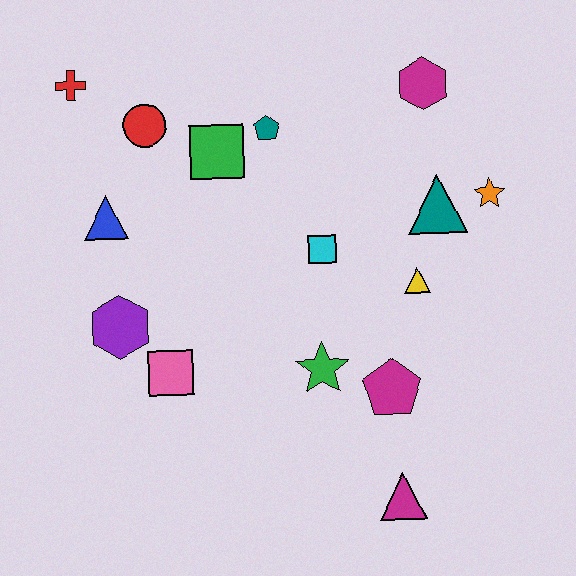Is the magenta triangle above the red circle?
No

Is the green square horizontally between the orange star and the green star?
No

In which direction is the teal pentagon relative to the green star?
The teal pentagon is above the green star.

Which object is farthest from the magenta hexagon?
The magenta triangle is farthest from the magenta hexagon.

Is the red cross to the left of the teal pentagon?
Yes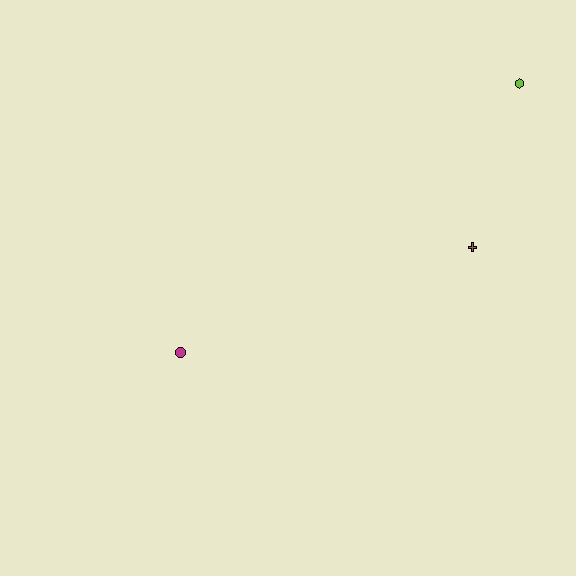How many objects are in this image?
There are 3 objects.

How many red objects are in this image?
There are no red objects.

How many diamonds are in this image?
There are no diamonds.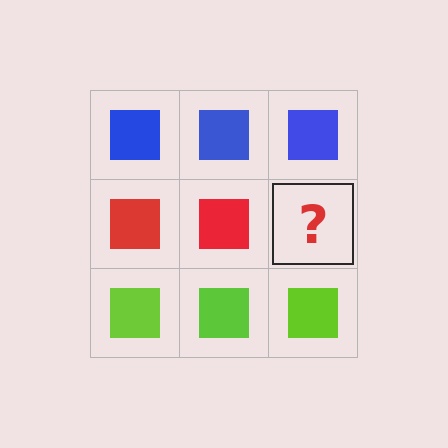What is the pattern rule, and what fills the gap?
The rule is that each row has a consistent color. The gap should be filled with a red square.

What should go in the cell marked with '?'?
The missing cell should contain a red square.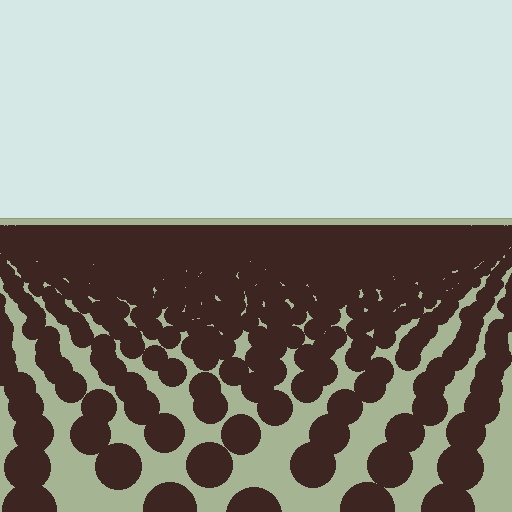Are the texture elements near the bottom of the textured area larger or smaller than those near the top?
Larger. Near the bottom, elements are closer to the viewer and appear at a bigger on-screen size.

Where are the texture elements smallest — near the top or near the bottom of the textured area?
Near the top.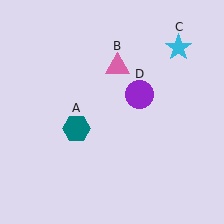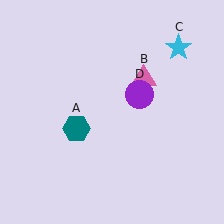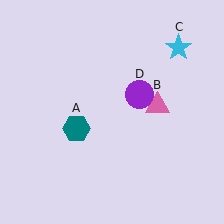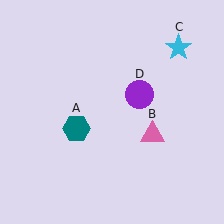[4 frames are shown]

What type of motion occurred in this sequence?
The pink triangle (object B) rotated clockwise around the center of the scene.